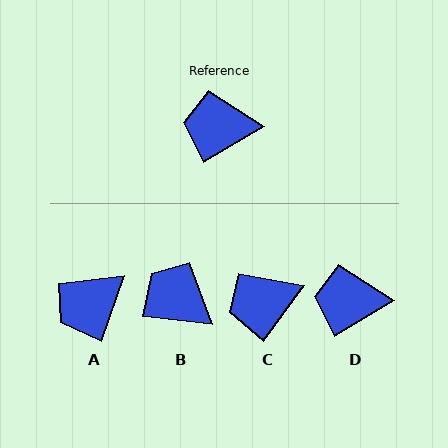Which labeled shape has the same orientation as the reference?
D.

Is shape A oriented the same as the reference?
No, it is off by about 40 degrees.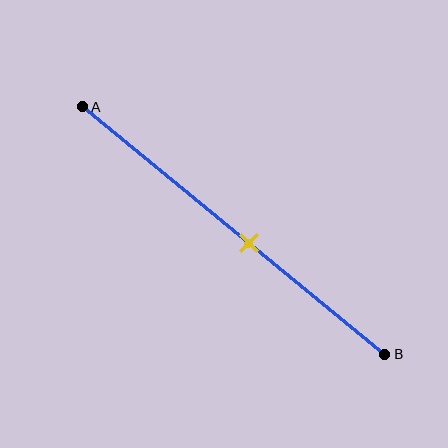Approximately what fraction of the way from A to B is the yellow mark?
The yellow mark is approximately 55% of the way from A to B.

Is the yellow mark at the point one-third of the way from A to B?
No, the mark is at about 55% from A, not at the 33% one-third point.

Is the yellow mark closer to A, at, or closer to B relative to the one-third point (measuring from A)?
The yellow mark is closer to point B than the one-third point of segment AB.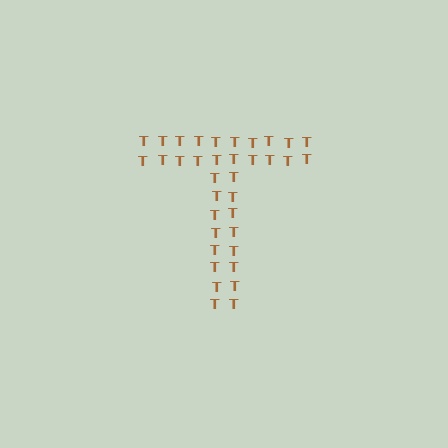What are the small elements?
The small elements are letter T's.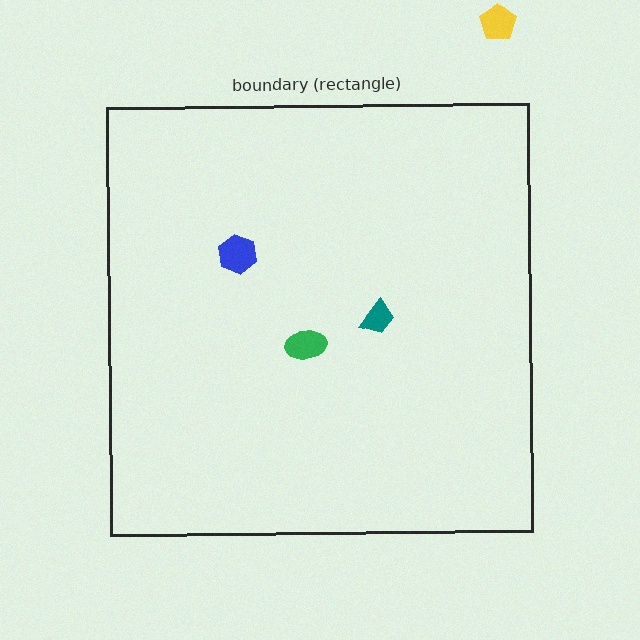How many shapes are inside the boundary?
3 inside, 1 outside.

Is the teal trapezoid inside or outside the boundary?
Inside.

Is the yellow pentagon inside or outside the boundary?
Outside.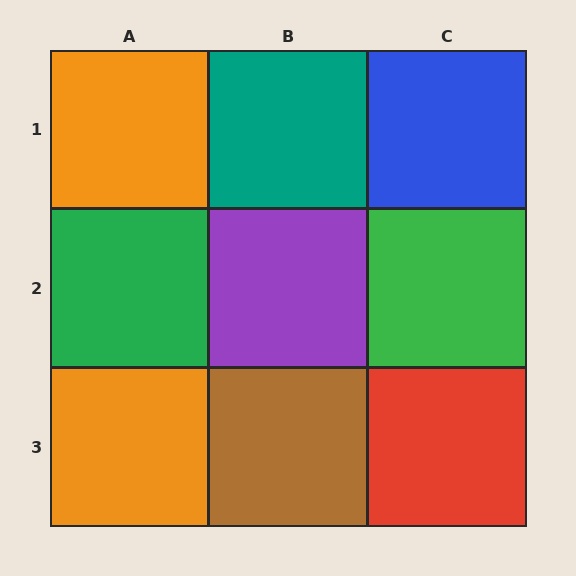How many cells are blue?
1 cell is blue.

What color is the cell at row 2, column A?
Green.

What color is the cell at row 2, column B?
Purple.